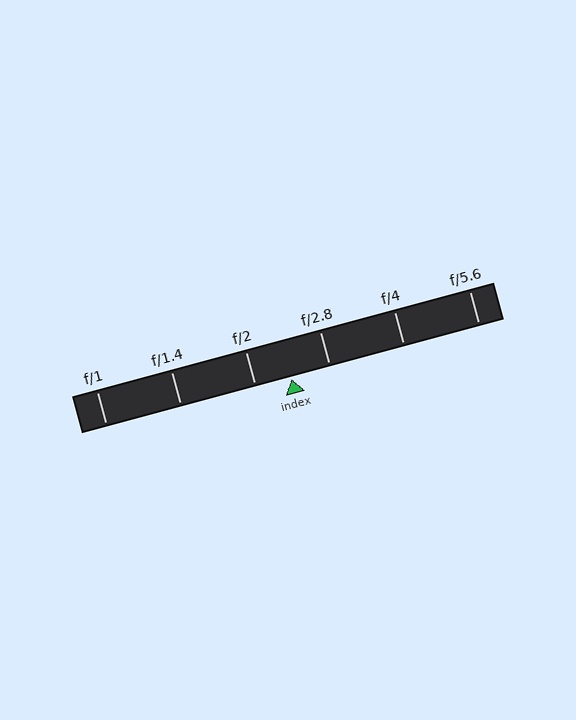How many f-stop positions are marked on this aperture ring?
There are 6 f-stop positions marked.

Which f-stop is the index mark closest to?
The index mark is closest to f/2.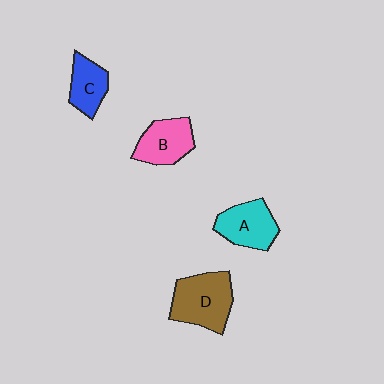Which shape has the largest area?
Shape D (brown).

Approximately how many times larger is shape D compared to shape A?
Approximately 1.3 times.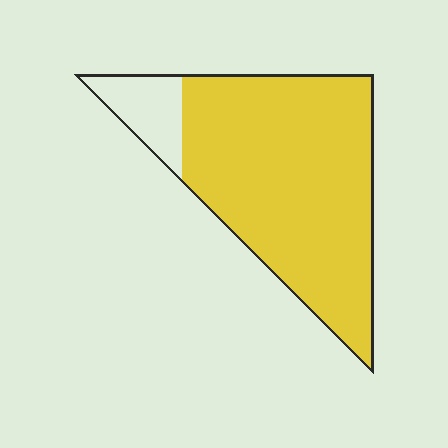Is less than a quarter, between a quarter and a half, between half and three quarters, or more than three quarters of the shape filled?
More than three quarters.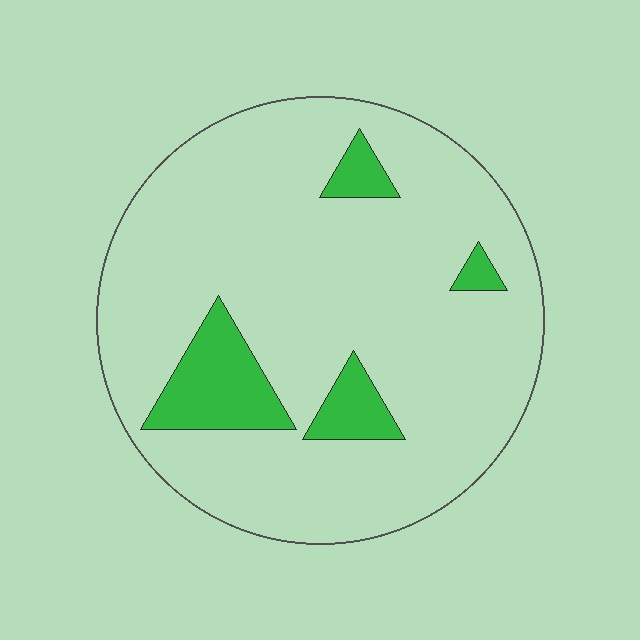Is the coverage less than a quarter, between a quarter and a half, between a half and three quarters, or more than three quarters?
Less than a quarter.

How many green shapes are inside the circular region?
4.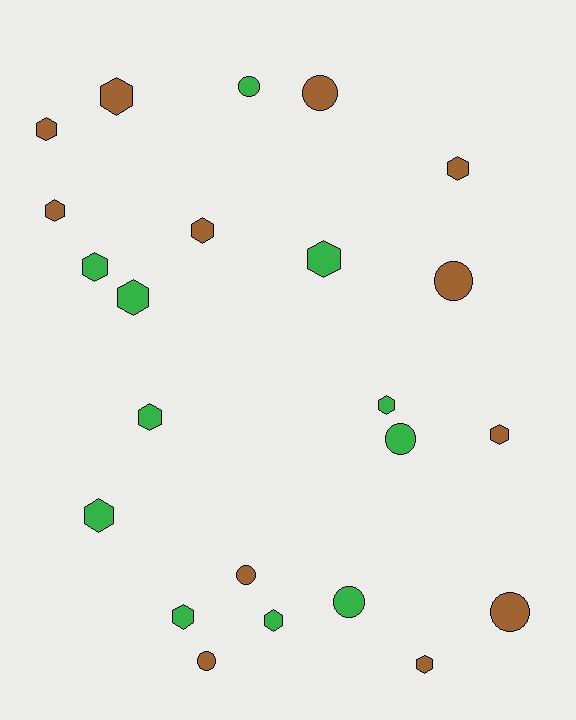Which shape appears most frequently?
Hexagon, with 15 objects.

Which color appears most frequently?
Brown, with 12 objects.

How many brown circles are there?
There are 5 brown circles.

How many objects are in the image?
There are 23 objects.